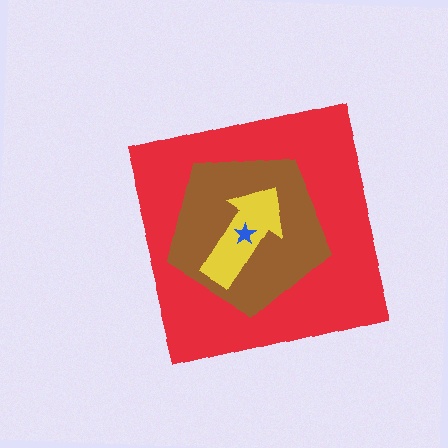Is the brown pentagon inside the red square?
Yes.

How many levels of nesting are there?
4.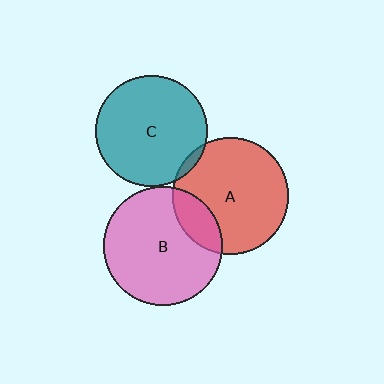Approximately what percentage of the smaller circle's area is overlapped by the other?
Approximately 20%.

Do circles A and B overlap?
Yes.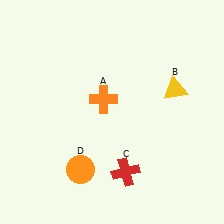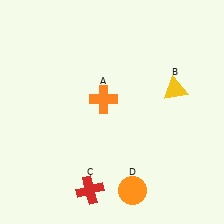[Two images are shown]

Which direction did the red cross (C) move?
The red cross (C) moved left.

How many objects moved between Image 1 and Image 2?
2 objects moved between the two images.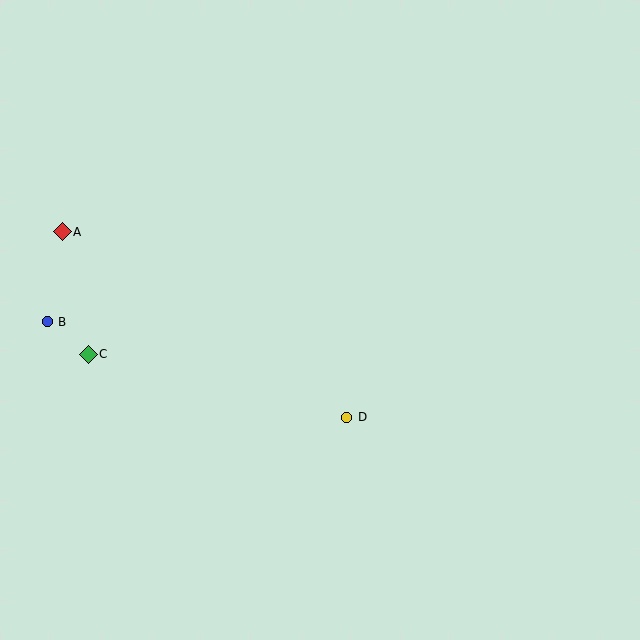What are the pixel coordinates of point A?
Point A is at (62, 232).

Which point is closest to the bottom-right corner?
Point D is closest to the bottom-right corner.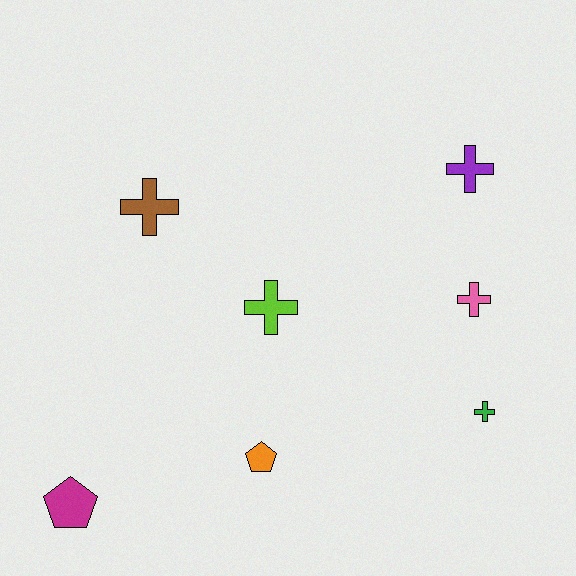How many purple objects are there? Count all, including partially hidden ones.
There is 1 purple object.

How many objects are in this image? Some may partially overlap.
There are 7 objects.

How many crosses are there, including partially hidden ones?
There are 5 crosses.